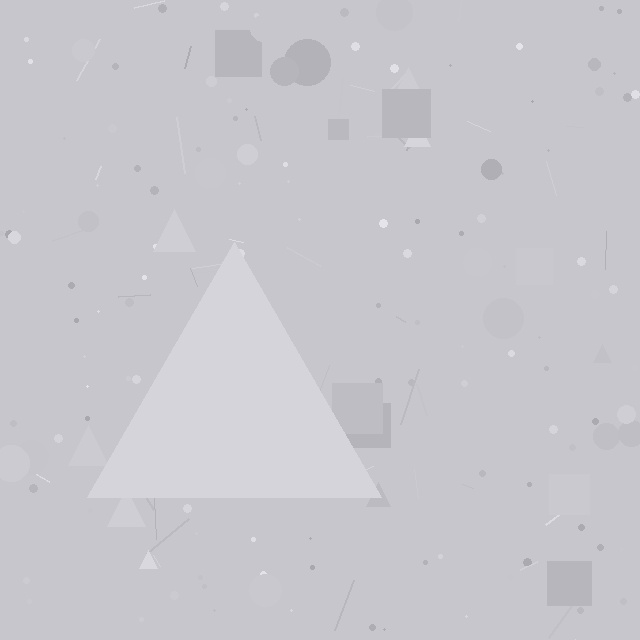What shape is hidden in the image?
A triangle is hidden in the image.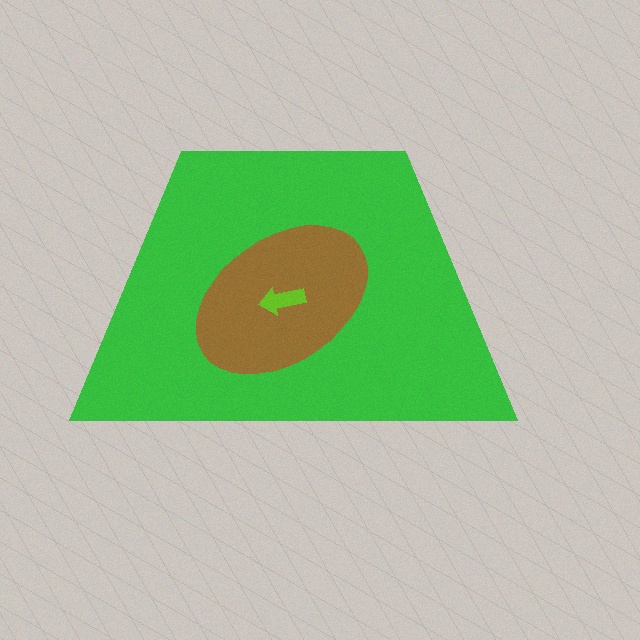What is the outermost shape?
The green trapezoid.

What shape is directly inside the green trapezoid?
The brown ellipse.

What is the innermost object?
The lime arrow.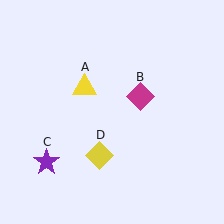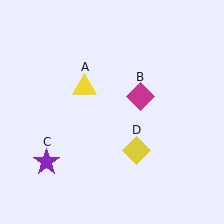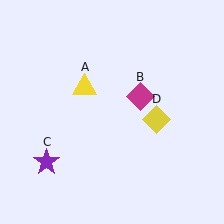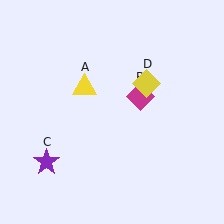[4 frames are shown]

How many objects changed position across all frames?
1 object changed position: yellow diamond (object D).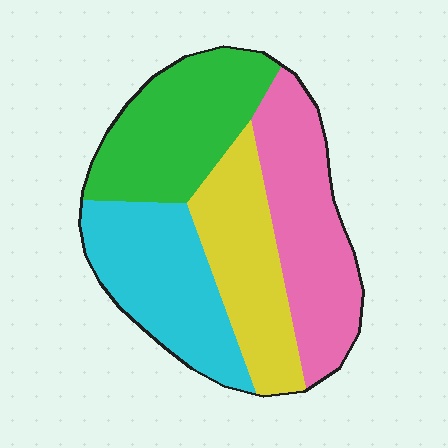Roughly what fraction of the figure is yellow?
Yellow covers roughly 20% of the figure.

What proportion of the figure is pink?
Pink takes up between a sixth and a third of the figure.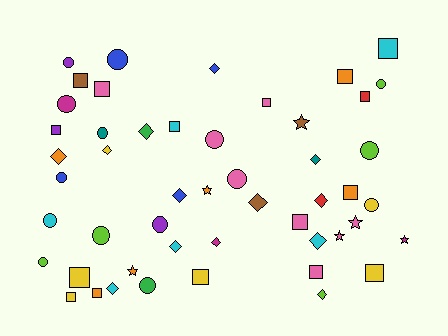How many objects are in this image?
There are 50 objects.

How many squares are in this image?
There are 16 squares.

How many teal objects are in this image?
There are 2 teal objects.